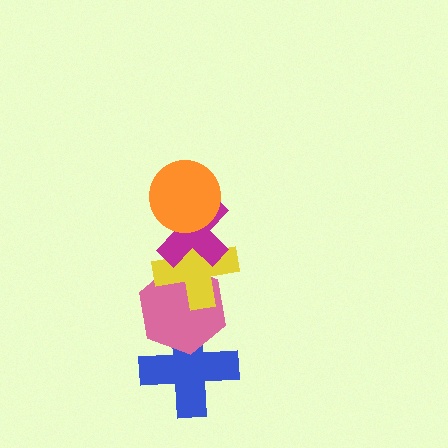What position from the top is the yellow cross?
The yellow cross is 3rd from the top.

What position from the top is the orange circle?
The orange circle is 1st from the top.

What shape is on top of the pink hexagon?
The yellow cross is on top of the pink hexagon.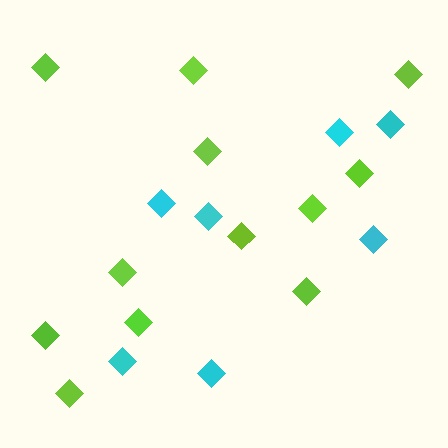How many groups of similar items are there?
There are 2 groups: one group of cyan diamonds (7) and one group of lime diamonds (12).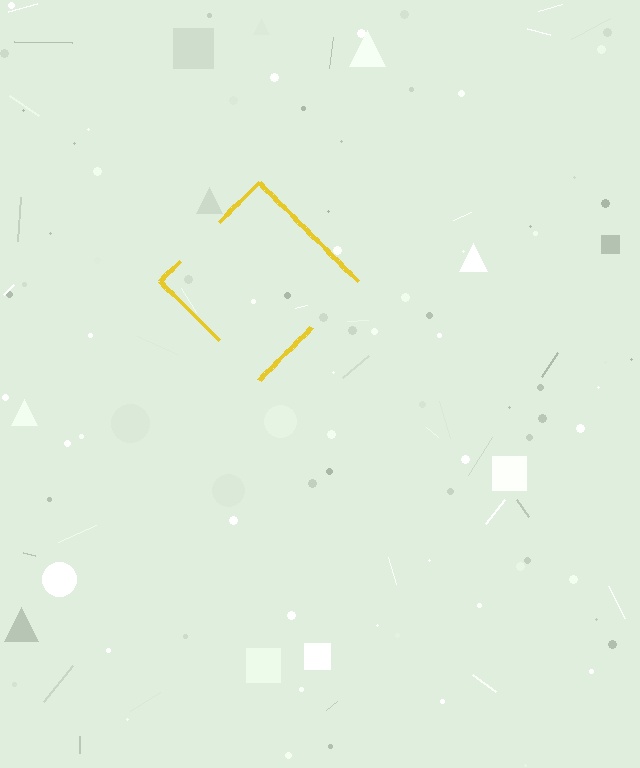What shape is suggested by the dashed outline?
The dashed outline suggests a diamond.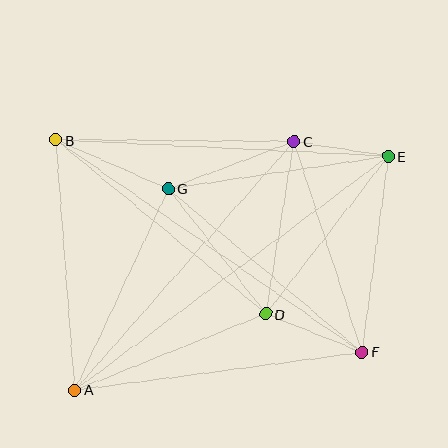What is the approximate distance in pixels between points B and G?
The distance between B and G is approximately 122 pixels.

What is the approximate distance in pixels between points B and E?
The distance between B and E is approximately 333 pixels.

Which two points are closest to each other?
Points C and E are closest to each other.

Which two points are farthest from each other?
Points A and E are farthest from each other.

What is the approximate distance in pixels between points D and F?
The distance between D and F is approximately 104 pixels.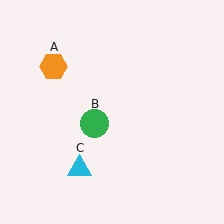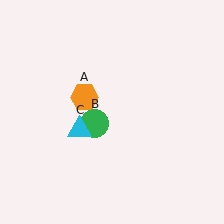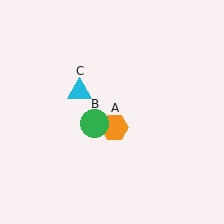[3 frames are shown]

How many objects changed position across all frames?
2 objects changed position: orange hexagon (object A), cyan triangle (object C).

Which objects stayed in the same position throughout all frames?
Green circle (object B) remained stationary.